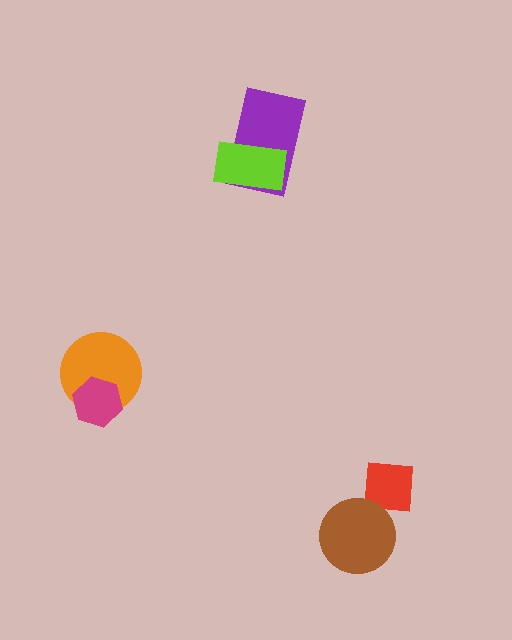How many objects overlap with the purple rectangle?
1 object overlaps with the purple rectangle.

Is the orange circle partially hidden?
Yes, it is partially covered by another shape.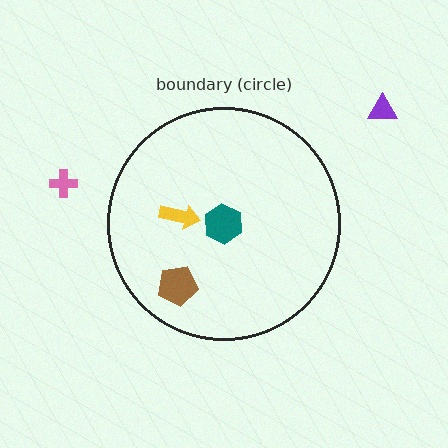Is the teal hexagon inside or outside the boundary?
Inside.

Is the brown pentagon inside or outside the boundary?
Inside.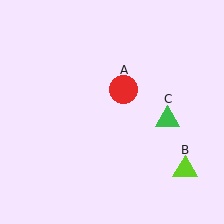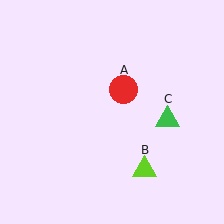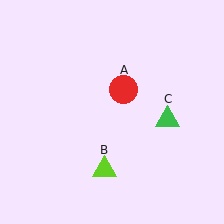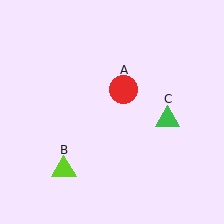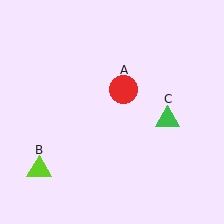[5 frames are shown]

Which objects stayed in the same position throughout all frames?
Red circle (object A) and green triangle (object C) remained stationary.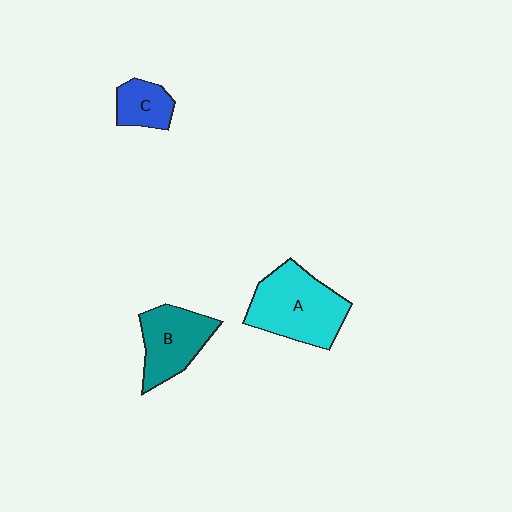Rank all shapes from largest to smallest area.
From largest to smallest: A (cyan), B (teal), C (blue).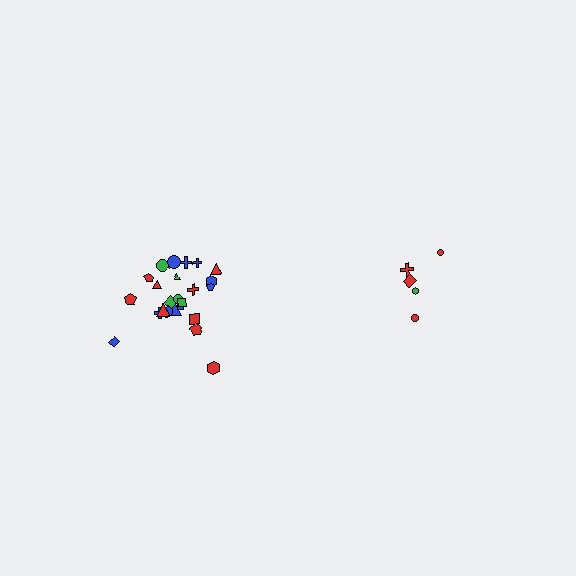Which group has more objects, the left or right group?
The left group.